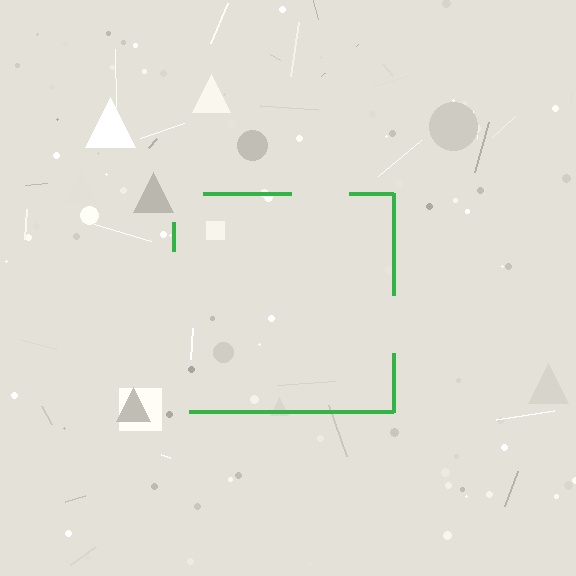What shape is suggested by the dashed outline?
The dashed outline suggests a square.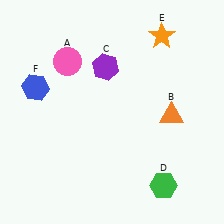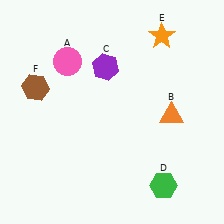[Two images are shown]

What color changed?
The hexagon (F) changed from blue in Image 1 to brown in Image 2.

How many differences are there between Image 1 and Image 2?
There is 1 difference between the two images.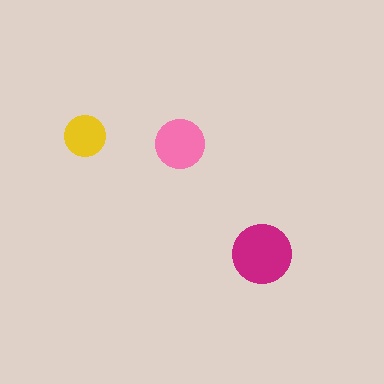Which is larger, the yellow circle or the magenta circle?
The magenta one.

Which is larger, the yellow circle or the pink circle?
The pink one.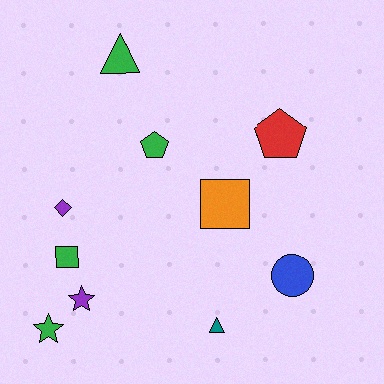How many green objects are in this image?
There are 4 green objects.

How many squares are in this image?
There are 2 squares.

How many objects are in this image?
There are 10 objects.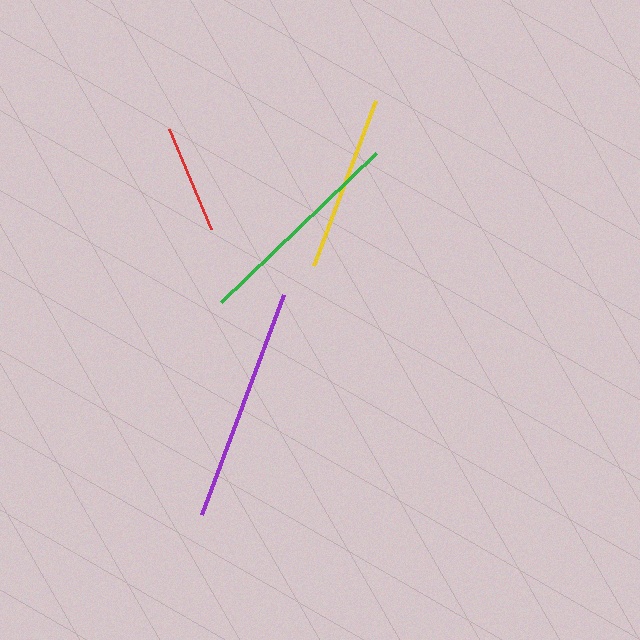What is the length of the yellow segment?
The yellow segment is approximately 177 pixels long.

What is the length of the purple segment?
The purple segment is approximately 235 pixels long.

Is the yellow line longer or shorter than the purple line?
The purple line is longer than the yellow line.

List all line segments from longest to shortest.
From longest to shortest: purple, green, yellow, red.